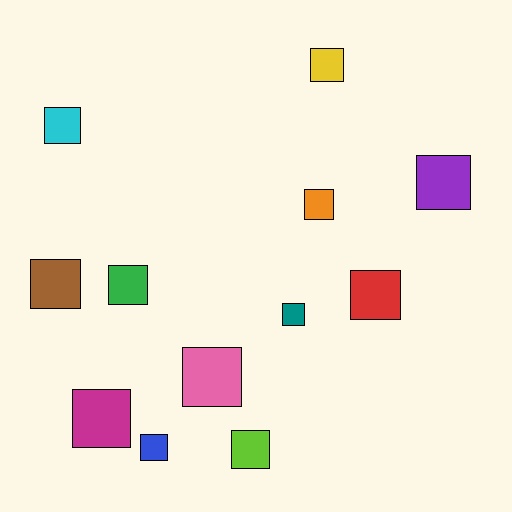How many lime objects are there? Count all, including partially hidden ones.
There is 1 lime object.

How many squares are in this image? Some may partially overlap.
There are 12 squares.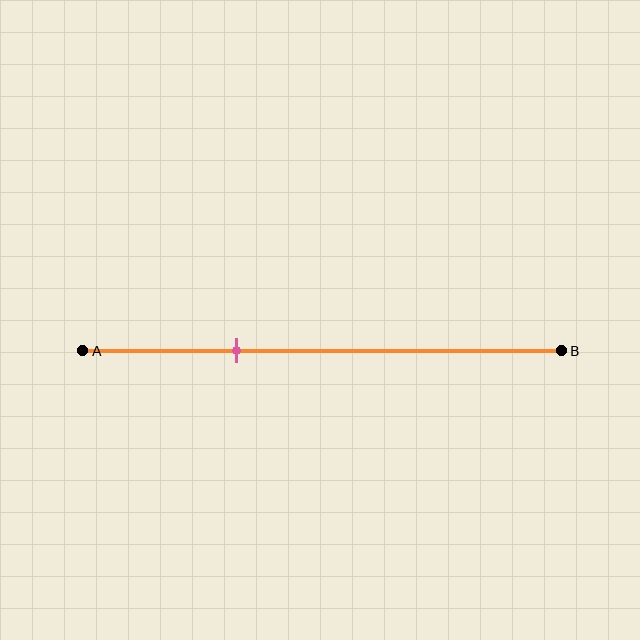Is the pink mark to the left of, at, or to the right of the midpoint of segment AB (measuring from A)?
The pink mark is to the left of the midpoint of segment AB.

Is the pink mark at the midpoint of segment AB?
No, the mark is at about 30% from A, not at the 50% midpoint.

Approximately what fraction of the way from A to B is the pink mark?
The pink mark is approximately 30% of the way from A to B.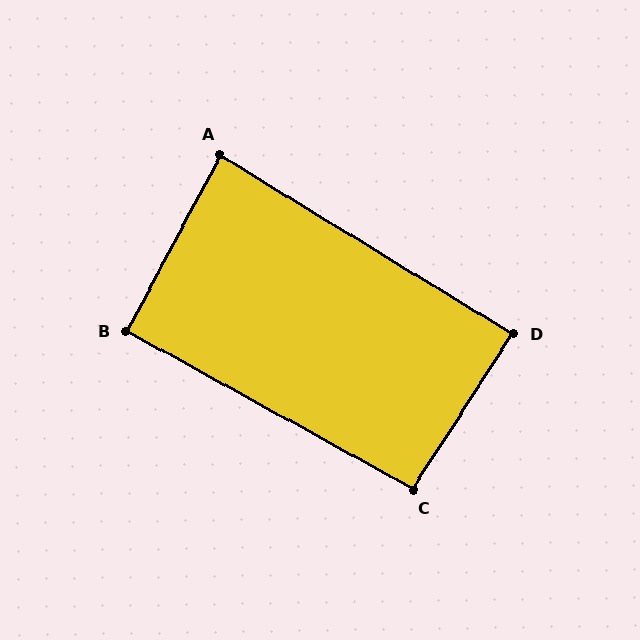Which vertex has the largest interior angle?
C, at approximately 94 degrees.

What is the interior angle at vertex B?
Approximately 91 degrees (approximately right).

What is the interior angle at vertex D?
Approximately 89 degrees (approximately right).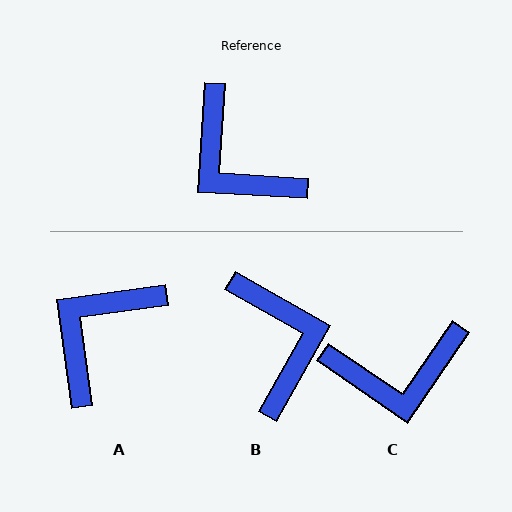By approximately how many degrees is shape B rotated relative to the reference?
Approximately 154 degrees counter-clockwise.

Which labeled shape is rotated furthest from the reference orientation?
B, about 154 degrees away.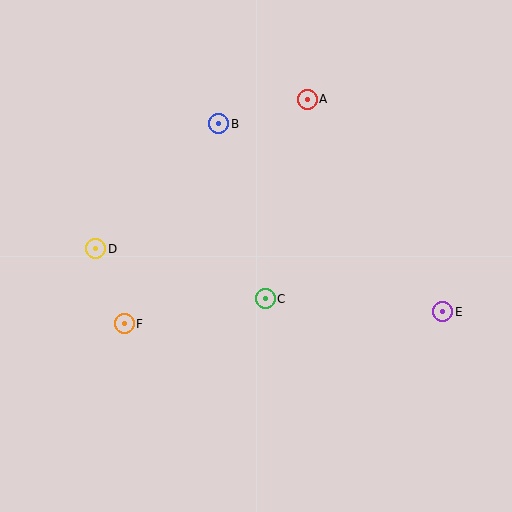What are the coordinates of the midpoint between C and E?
The midpoint between C and E is at (354, 305).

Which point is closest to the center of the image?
Point C at (265, 299) is closest to the center.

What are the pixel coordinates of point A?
Point A is at (307, 99).